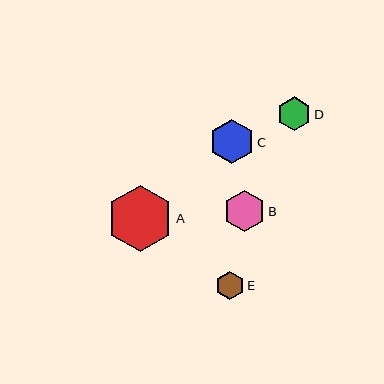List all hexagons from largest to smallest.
From largest to smallest: A, C, B, D, E.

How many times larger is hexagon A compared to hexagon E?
Hexagon A is approximately 2.4 times the size of hexagon E.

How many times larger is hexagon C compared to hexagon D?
Hexagon C is approximately 1.3 times the size of hexagon D.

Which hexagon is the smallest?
Hexagon E is the smallest with a size of approximately 28 pixels.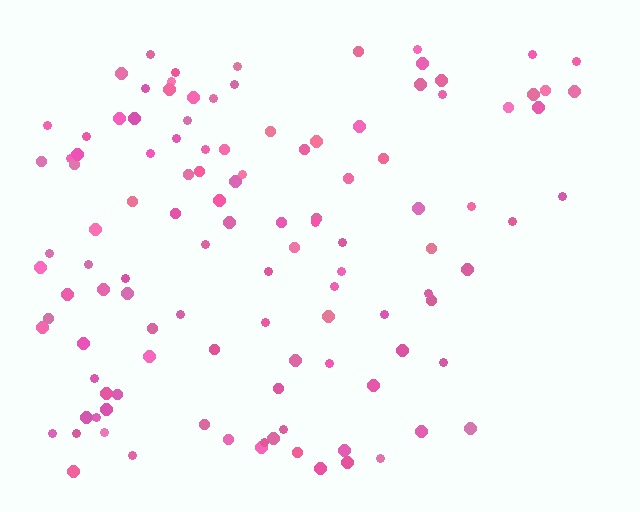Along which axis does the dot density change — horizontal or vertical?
Horizontal.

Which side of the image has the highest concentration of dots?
The left.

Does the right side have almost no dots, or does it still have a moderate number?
Still a moderate number, just noticeably fewer than the left.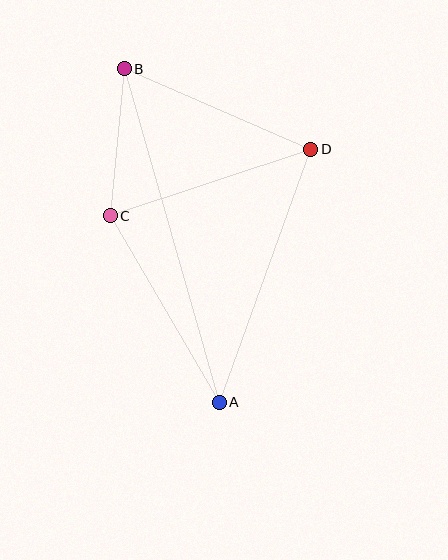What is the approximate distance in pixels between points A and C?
The distance between A and C is approximately 216 pixels.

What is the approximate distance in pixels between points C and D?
The distance between C and D is approximately 211 pixels.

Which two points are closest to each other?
Points B and C are closest to each other.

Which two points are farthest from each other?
Points A and B are farthest from each other.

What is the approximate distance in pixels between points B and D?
The distance between B and D is approximately 203 pixels.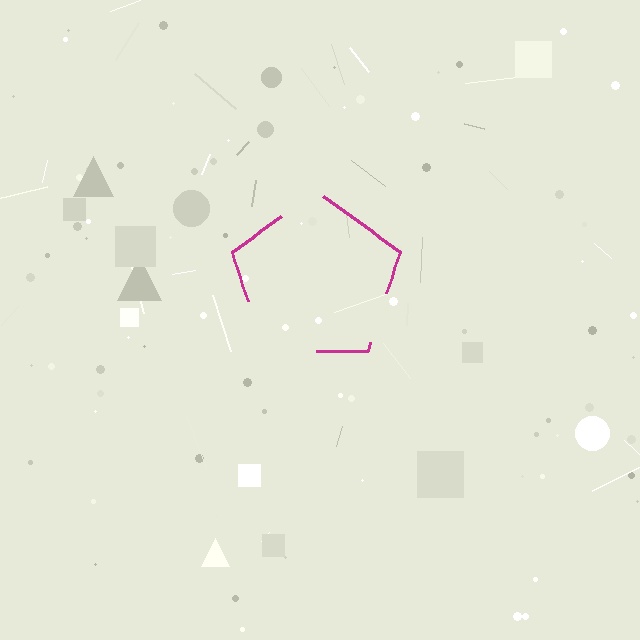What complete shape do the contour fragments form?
The contour fragments form a pentagon.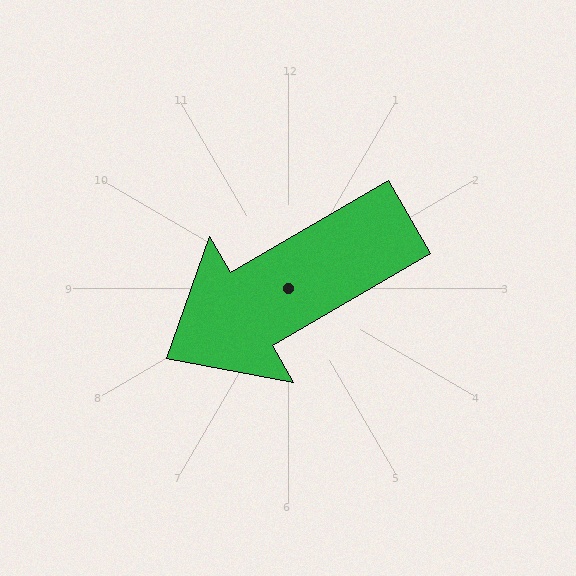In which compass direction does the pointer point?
Southwest.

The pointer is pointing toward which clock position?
Roughly 8 o'clock.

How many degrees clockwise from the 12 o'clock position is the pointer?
Approximately 240 degrees.